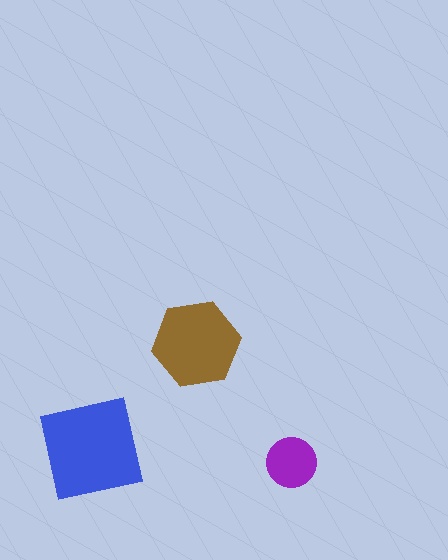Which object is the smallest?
The purple circle.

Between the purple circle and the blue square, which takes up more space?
The blue square.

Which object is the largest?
The blue square.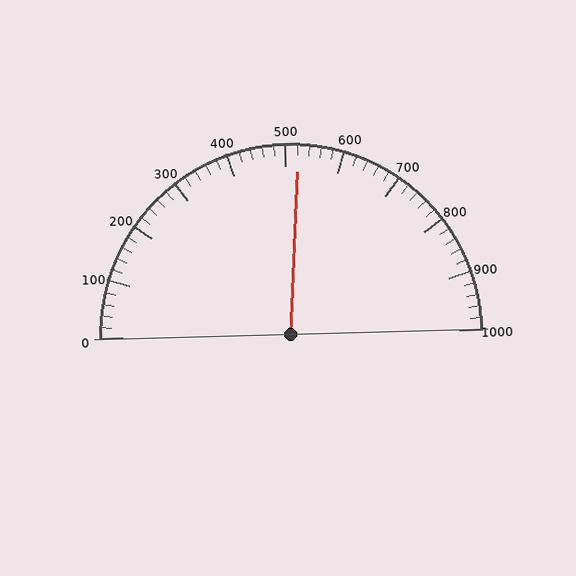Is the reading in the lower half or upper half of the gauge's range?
The reading is in the upper half of the range (0 to 1000).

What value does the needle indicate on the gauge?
The needle indicates approximately 520.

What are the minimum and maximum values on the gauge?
The gauge ranges from 0 to 1000.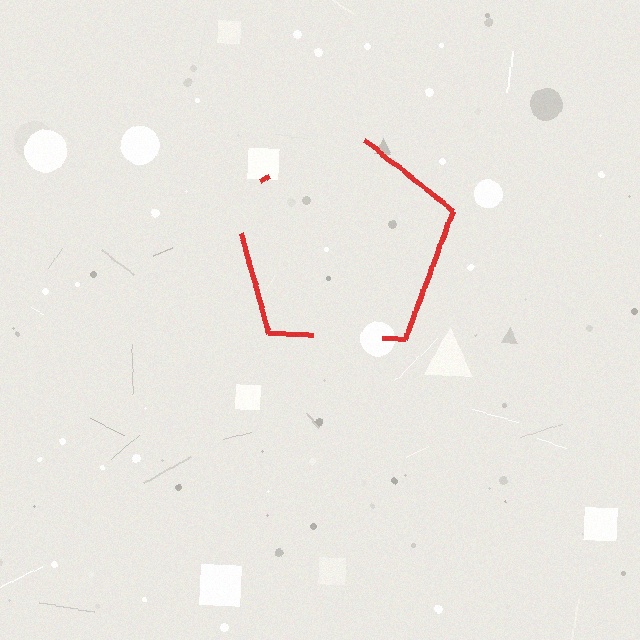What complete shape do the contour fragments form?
The contour fragments form a pentagon.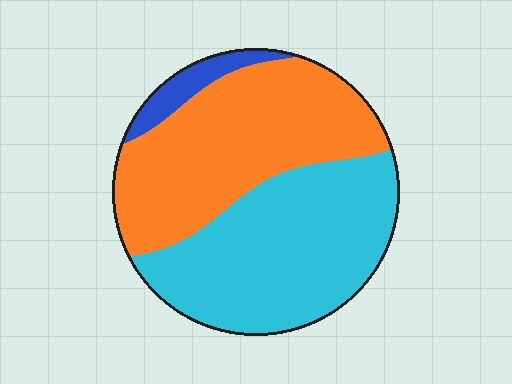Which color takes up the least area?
Blue, at roughly 5%.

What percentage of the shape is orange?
Orange covers around 45% of the shape.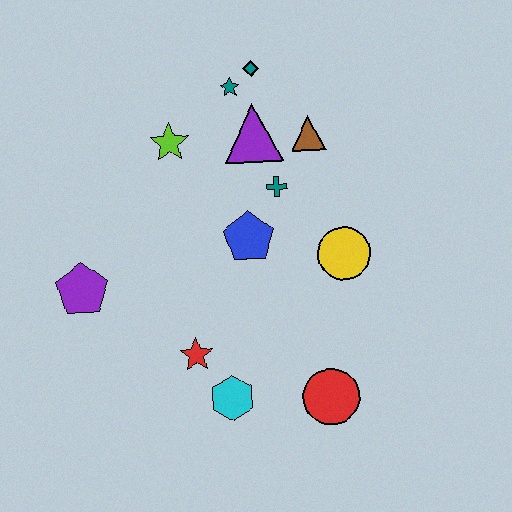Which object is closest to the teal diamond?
The teal star is closest to the teal diamond.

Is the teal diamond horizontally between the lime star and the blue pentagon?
No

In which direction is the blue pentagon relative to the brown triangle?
The blue pentagon is below the brown triangle.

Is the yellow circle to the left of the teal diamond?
No